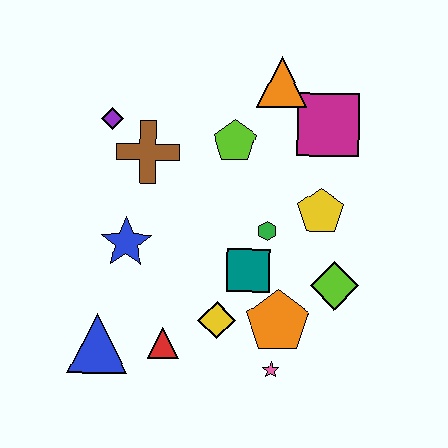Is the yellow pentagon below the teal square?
No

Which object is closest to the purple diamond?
The brown cross is closest to the purple diamond.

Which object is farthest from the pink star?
The purple diamond is farthest from the pink star.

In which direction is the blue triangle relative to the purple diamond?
The blue triangle is below the purple diamond.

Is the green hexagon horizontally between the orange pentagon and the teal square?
Yes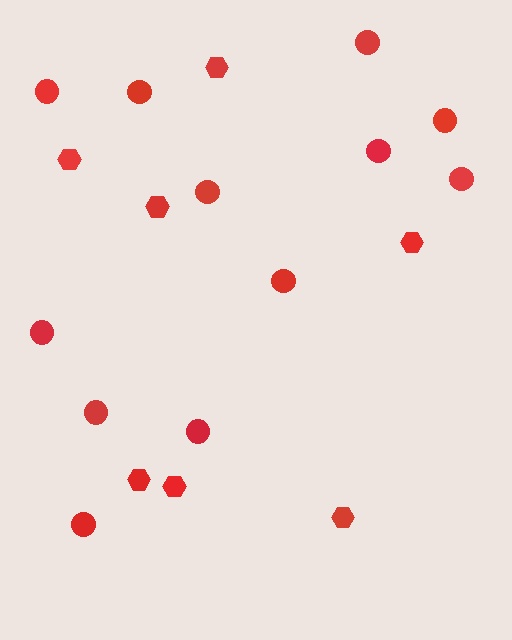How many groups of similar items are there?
There are 2 groups: one group of circles (12) and one group of hexagons (7).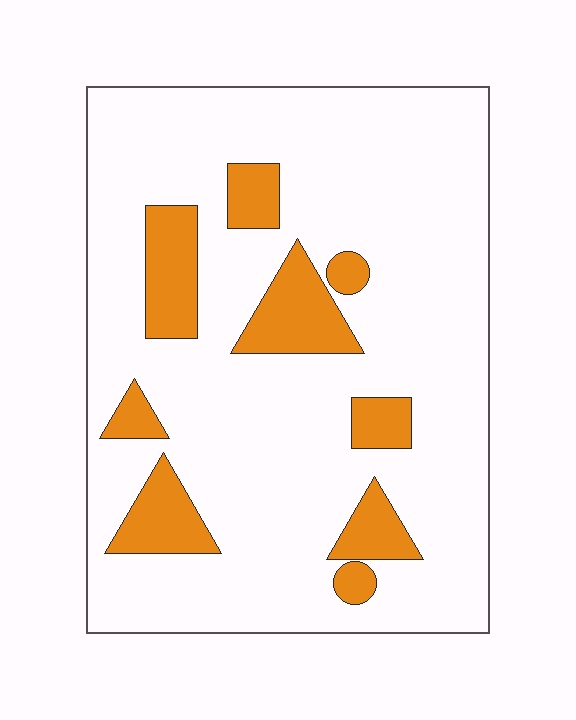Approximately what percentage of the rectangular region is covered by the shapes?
Approximately 15%.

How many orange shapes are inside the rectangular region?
9.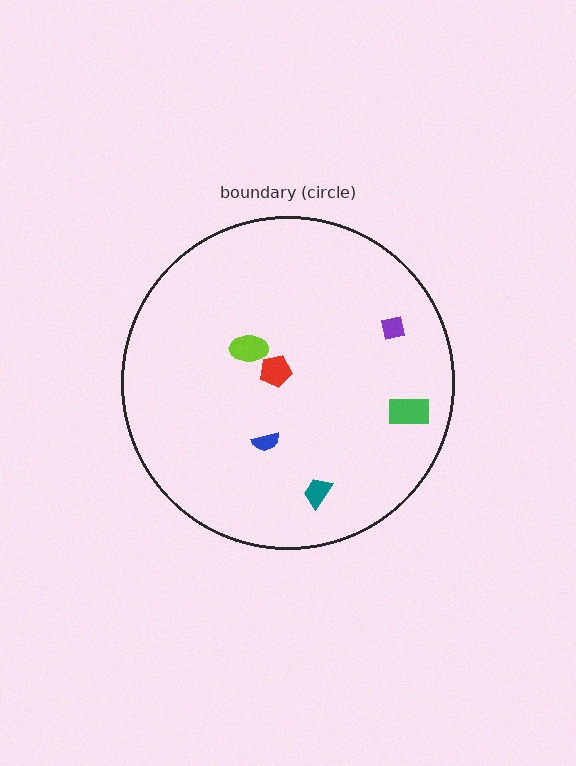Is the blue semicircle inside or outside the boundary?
Inside.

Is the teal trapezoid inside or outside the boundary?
Inside.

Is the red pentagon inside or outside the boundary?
Inside.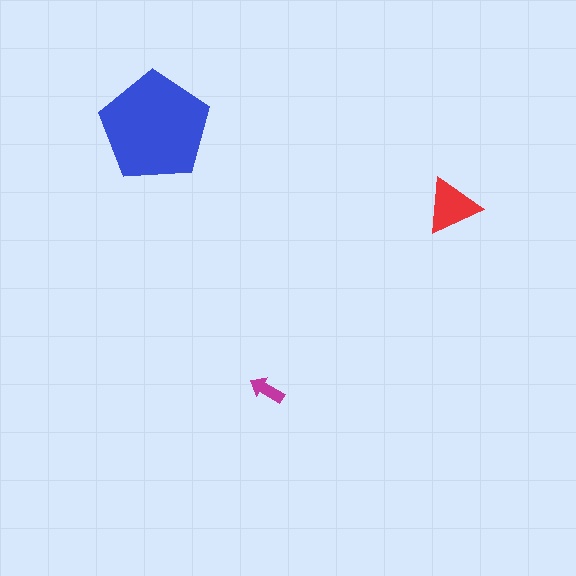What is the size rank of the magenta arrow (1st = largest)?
3rd.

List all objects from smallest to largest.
The magenta arrow, the red triangle, the blue pentagon.